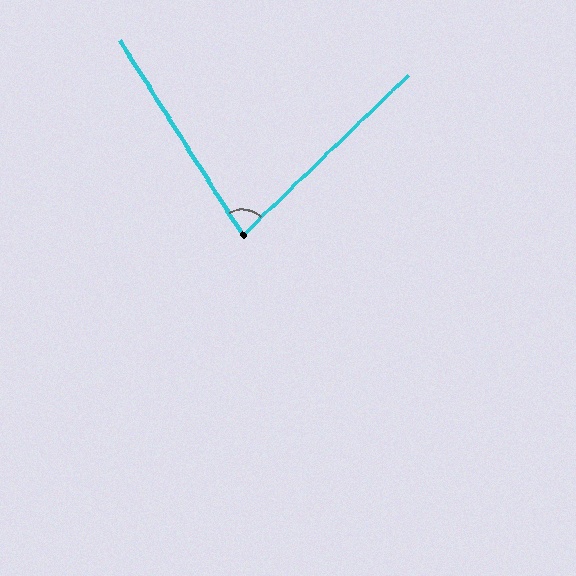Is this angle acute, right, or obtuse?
It is acute.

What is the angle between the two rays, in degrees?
Approximately 78 degrees.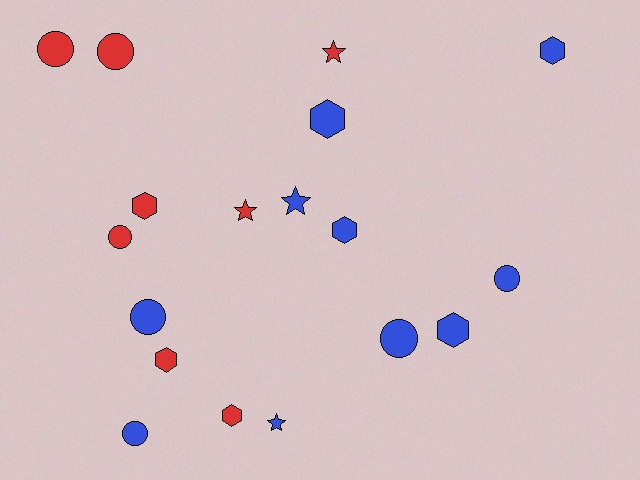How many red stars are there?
There are 2 red stars.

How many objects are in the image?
There are 18 objects.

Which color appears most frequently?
Blue, with 10 objects.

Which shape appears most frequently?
Hexagon, with 7 objects.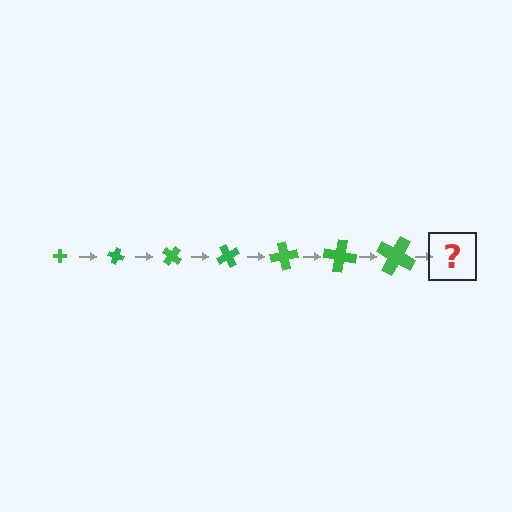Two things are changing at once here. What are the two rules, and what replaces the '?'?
The two rules are that the cross grows larger each step and it rotates 20 degrees each step. The '?' should be a cross, larger than the previous one and rotated 140 degrees from the start.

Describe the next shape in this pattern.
It should be a cross, larger than the previous one and rotated 140 degrees from the start.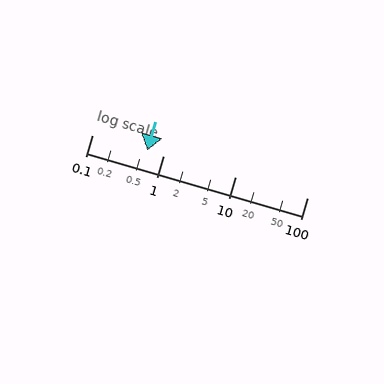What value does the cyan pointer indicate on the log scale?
The pointer indicates approximately 0.58.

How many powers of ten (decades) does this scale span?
The scale spans 3 decades, from 0.1 to 100.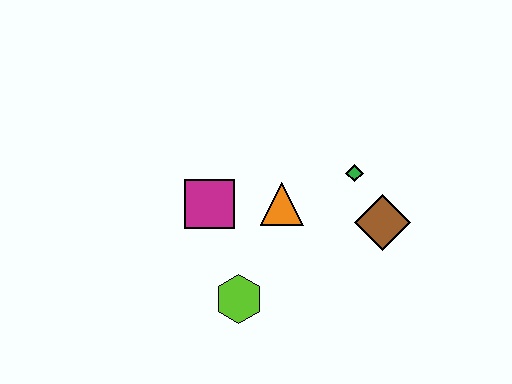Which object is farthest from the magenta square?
The brown diamond is farthest from the magenta square.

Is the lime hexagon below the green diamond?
Yes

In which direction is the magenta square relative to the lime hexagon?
The magenta square is above the lime hexagon.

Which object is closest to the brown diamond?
The green diamond is closest to the brown diamond.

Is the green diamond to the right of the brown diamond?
No